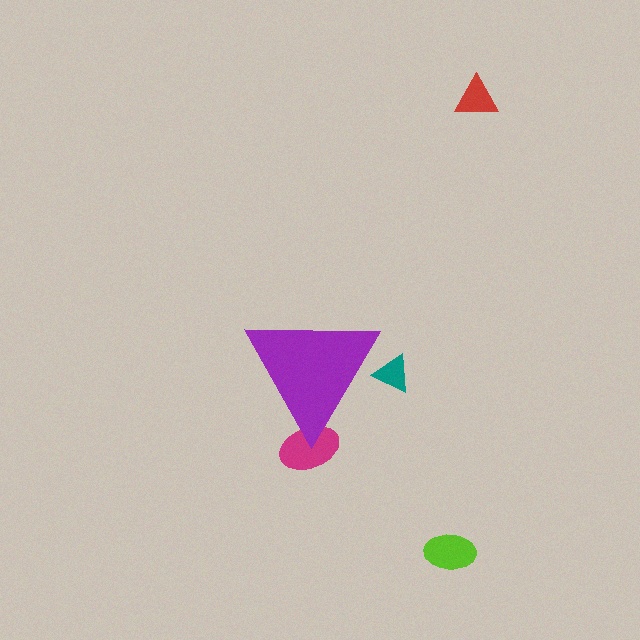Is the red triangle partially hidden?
No, the red triangle is fully visible.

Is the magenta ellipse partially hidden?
Yes, the magenta ellipse is partially hidden behind the purple triangle.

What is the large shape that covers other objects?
A purple triangle.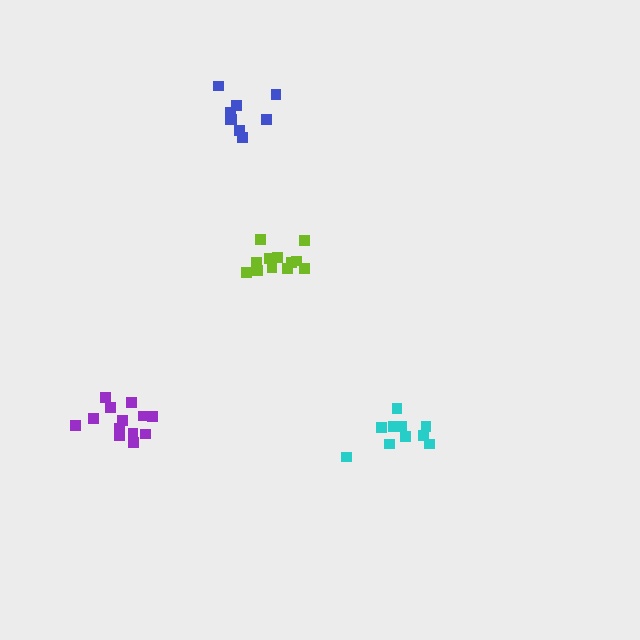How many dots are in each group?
Group 1: 12 dots, Group 2: 13 dots, Group 3: 10 dots, Group 4: 9 dots (44 total).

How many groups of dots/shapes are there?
There are 4 groups.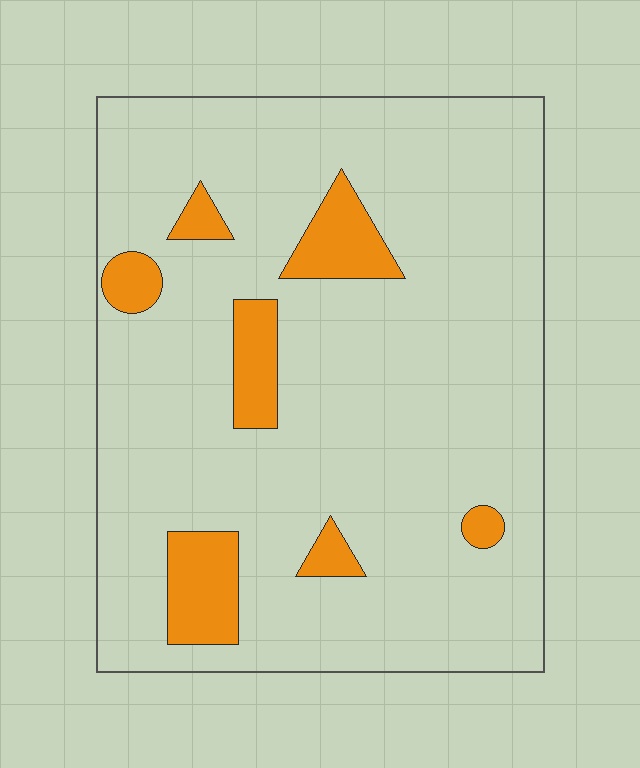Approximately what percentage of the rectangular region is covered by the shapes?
Approximately 10%.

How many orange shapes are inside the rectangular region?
7.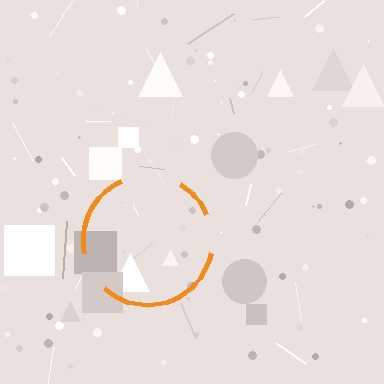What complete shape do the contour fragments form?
The contour fragments form a circle.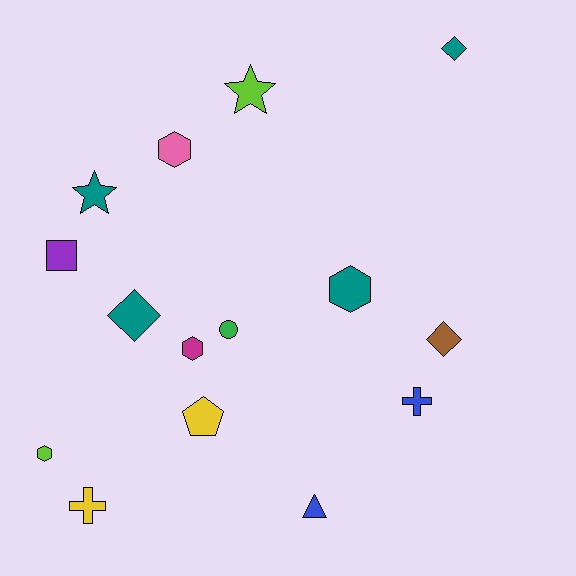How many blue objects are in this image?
There are 2 blue objects.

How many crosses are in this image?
There are 2 crosses.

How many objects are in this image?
There are 15 objects.